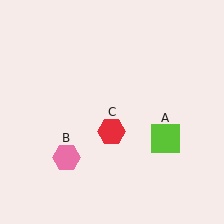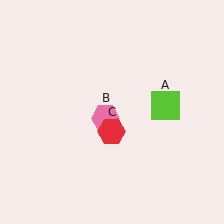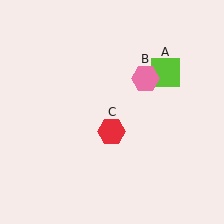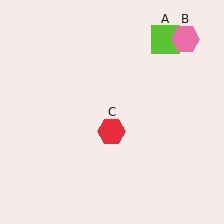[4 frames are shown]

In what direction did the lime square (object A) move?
The lime square (object A) moved up.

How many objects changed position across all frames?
2 objects changed position: lime square (object A), pink hexagon (object B).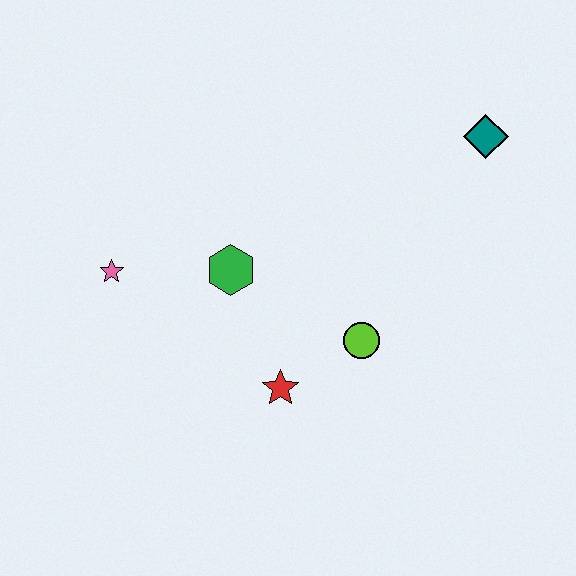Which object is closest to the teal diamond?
The lime circle is closest to the teal diamond.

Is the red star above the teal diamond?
No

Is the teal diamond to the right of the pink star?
Yes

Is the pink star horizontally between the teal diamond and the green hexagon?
No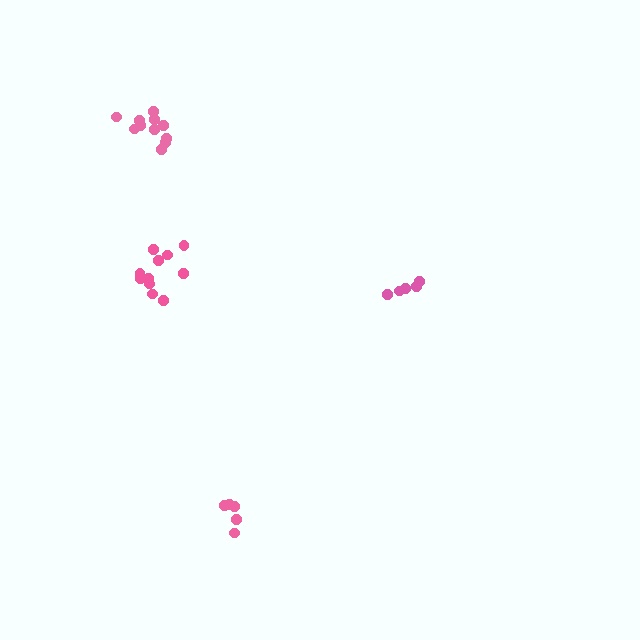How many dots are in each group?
Group 1: 5 dots, Group 2: 11 dots, Group 3: 5 dots, Group 4: 11 dots (32 total).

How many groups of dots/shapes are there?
There are 4 groups.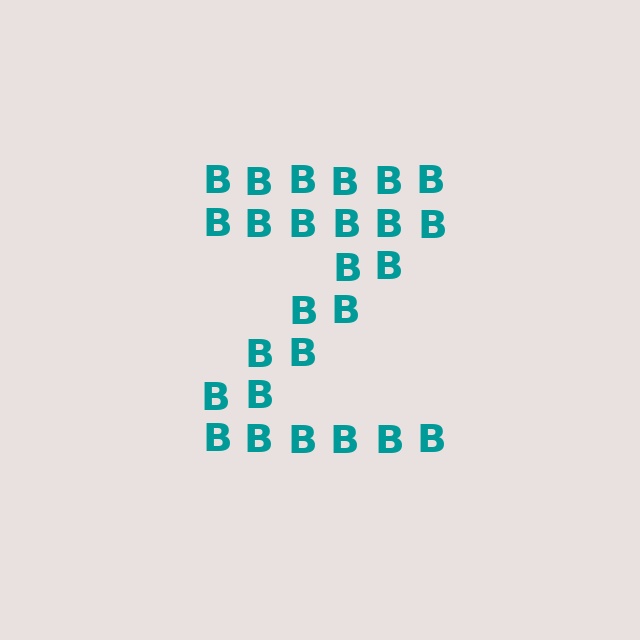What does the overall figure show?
The overall figure shows the letter Z.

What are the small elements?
The small elements are letter B's.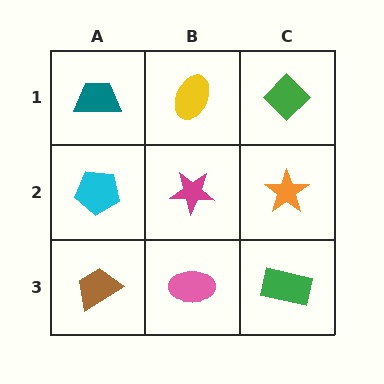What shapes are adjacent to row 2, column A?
A teal trapezoid (row 1, column A), a brown trapezoid (row 3, column A), a magenta star (row 2, column B).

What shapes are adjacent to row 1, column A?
A cyan pentagon (row 2, column A), a yellow ellipse (row 1, column B).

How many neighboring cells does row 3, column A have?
2.